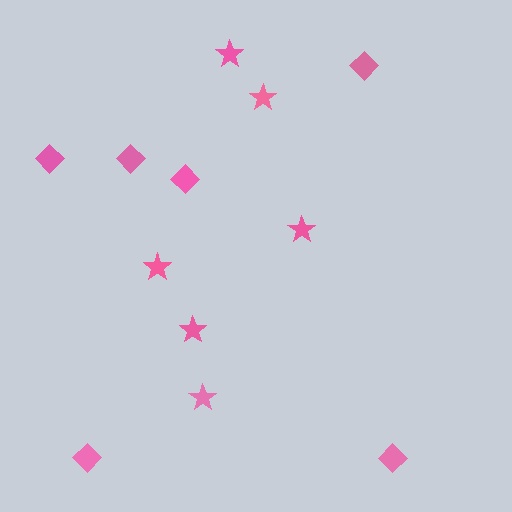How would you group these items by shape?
There are 2 groups: one group of stars (6) and one group of diamonds (6).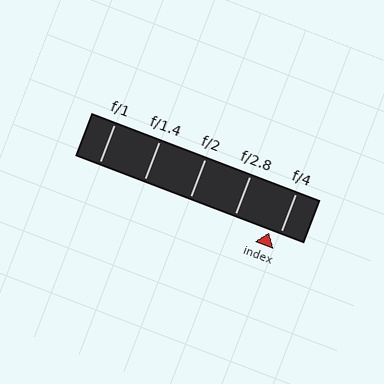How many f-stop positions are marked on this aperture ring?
There are 5 f-stop positions marked.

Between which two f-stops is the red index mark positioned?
The index mark is between f/2.8 and f/4.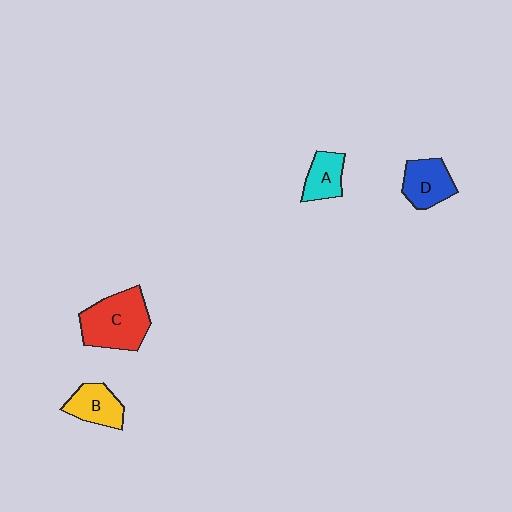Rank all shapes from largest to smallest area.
From largest to smallest: C (red), D (blue), B (yellow), A (cyan).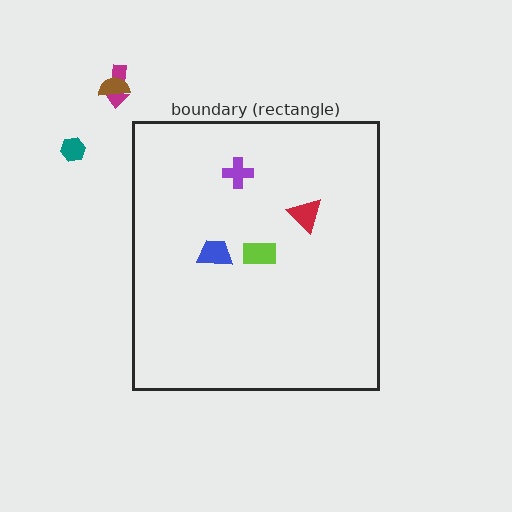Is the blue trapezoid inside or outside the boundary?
Inside.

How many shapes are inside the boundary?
4 inside, 3 outside.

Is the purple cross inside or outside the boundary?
Inside.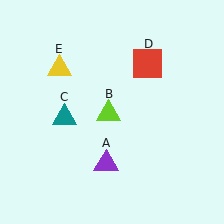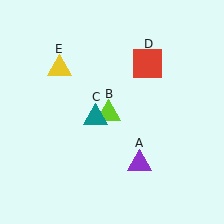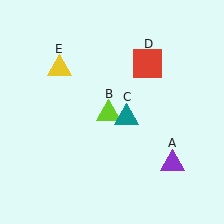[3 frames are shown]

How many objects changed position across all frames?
2 objects changed position: purple triangle (object A), teal triangle (object C).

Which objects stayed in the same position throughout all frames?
Lime triangle (object B) and red square (object D) and yellow triangle (object E) remained stationary.